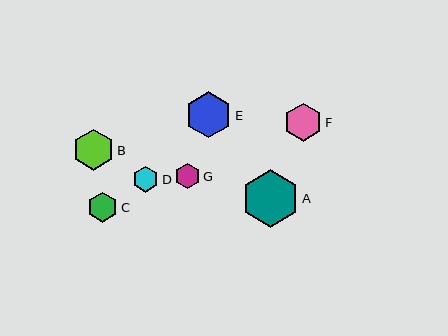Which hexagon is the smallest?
Hexagon G is the smallest with a size of approximately 25 pixels.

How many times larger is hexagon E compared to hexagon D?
Hexagon E is approximately 1.8 times the size of hexagon D.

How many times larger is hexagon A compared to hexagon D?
Hexagon A is approximately 2.2 times the size of hexagon D.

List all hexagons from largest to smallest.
From largest to smallest: A, E, B, F, C, D, G.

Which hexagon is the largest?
Hexagon A is the largest with a size of approximately 57 pixels.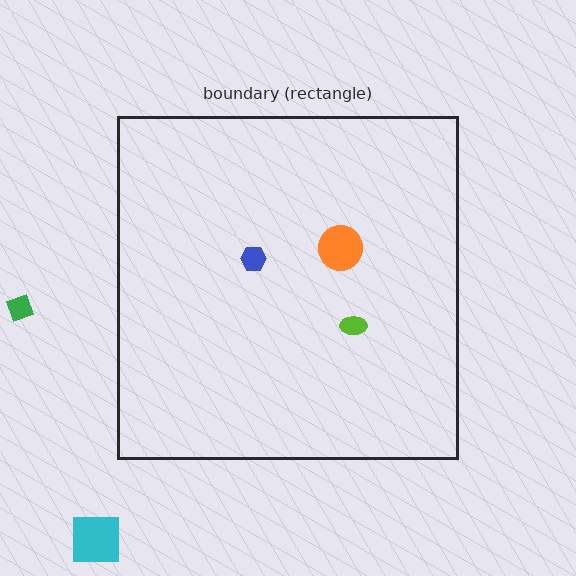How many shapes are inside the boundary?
3 inside, 2 outside.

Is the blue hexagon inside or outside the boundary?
Inside.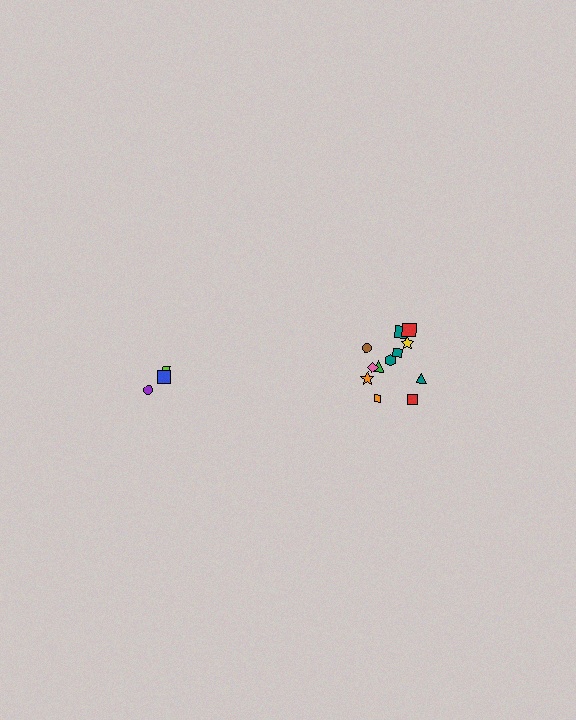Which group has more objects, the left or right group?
The right group.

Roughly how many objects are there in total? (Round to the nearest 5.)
Roughly 15 objects in total.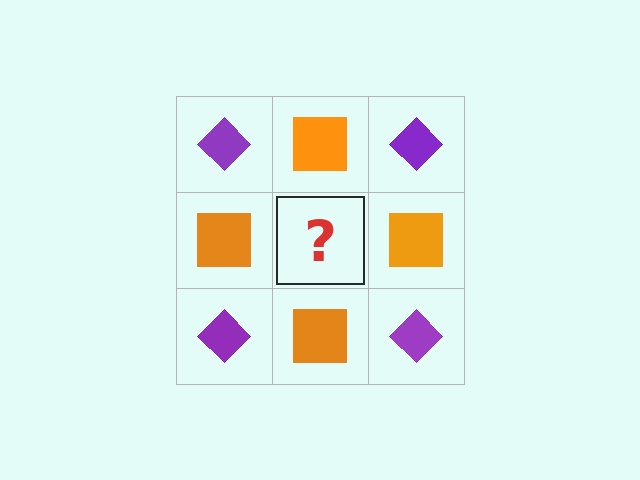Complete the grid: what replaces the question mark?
The question mark should be replaced with a purple diamond.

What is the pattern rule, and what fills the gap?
The rule is that it alternates purple diamond and orange square in a checkerboard pattern. The gap should be filled with a purple diamond.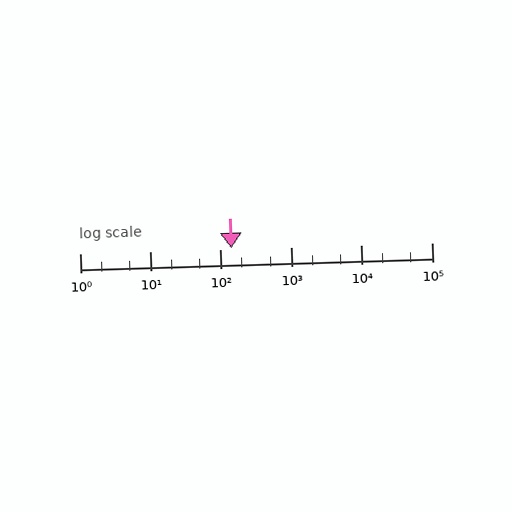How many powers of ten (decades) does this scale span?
The scale spans 5 decades, from 1 to 100000.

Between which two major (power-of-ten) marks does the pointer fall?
The pointer is between 100 and 1000.